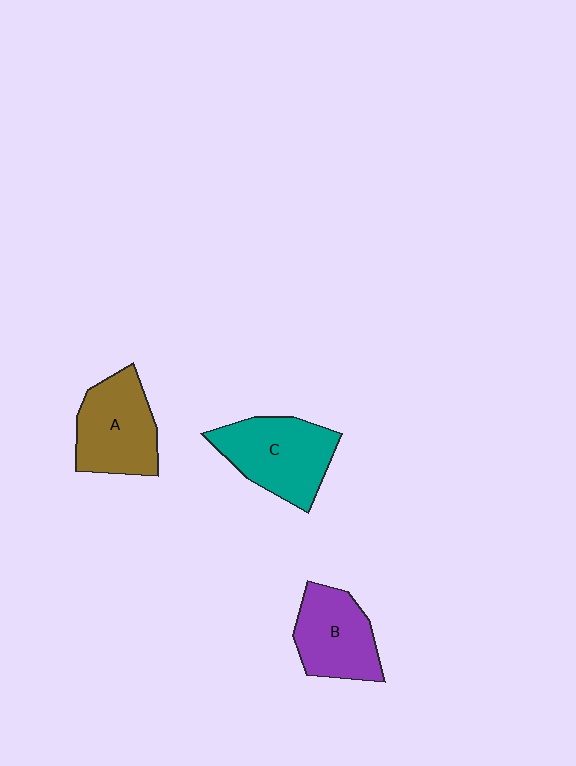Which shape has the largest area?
Shape C (teal).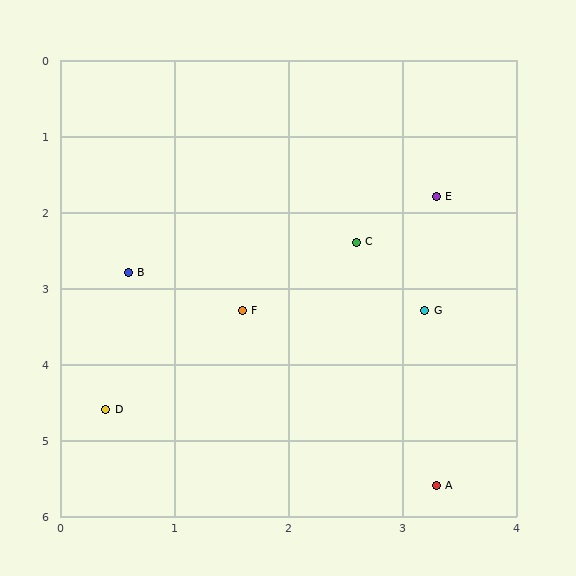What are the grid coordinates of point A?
Point A is at approximately (3.3, 5.6).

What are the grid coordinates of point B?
Point B is at approximately (0.6, 2.8).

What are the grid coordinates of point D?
Point D is at approximately (0.4, 4.6).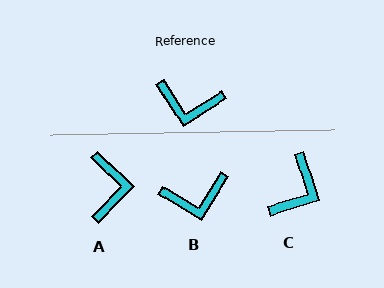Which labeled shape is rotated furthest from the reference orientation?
A, about 103 degrees away.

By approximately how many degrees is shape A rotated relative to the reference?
Approximately 103 degrees counter-clockwise.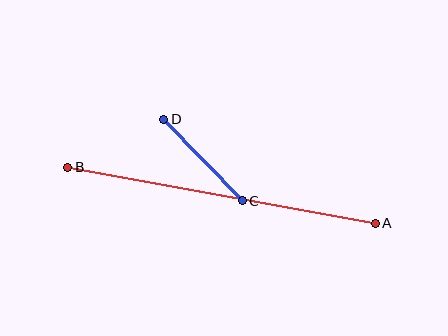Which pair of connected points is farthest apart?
Points A and B are farthest apart.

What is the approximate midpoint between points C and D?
The midpoint is at approximately (203, 160) pixels.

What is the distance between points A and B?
The distance is approximately 313 pixels.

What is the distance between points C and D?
The distance is approximately 113 pixels.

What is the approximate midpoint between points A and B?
The midpoint is at approximately (221, 195) pixels.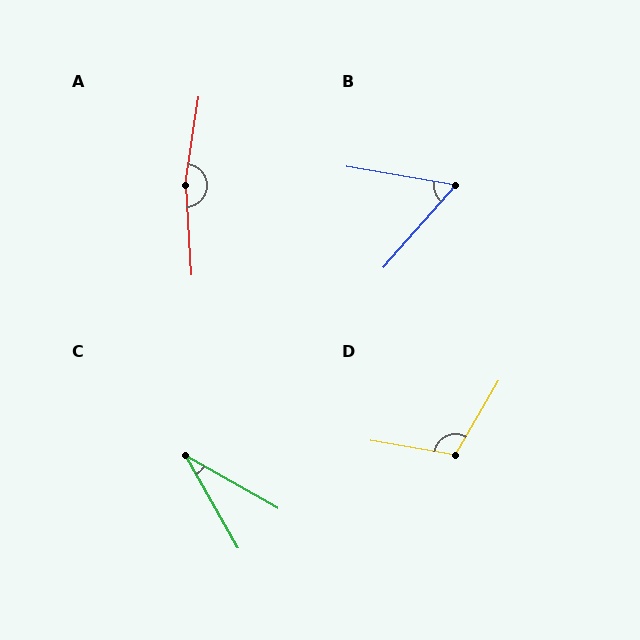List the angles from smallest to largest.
C (31°), B (59°), D (110°), A (168°).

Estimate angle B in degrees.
Approximately 59 degrees.